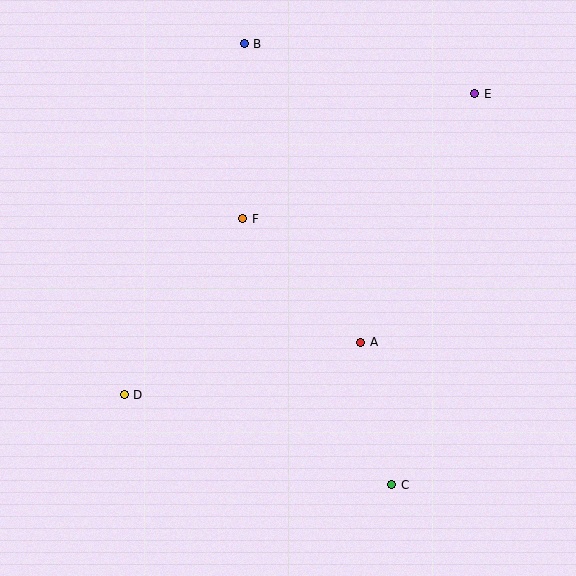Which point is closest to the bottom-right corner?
Point C is closest to the bottom-right corner.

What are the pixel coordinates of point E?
Point E is at (475, 94).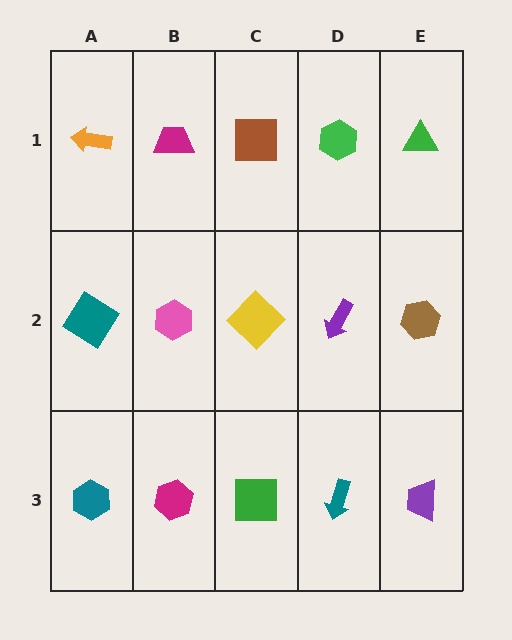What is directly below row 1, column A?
A teal diamond.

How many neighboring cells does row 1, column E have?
2.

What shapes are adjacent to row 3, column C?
A yellow diamond (row 2, column C), a magenta hexagon (row 3, column B), a teal arrow (row 3, column D).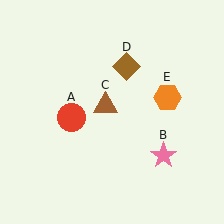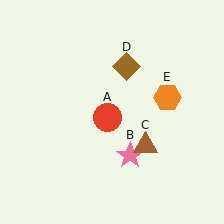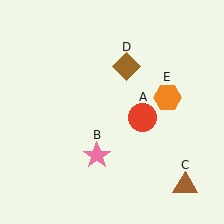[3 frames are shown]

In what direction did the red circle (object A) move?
The red circle (object A) moved right.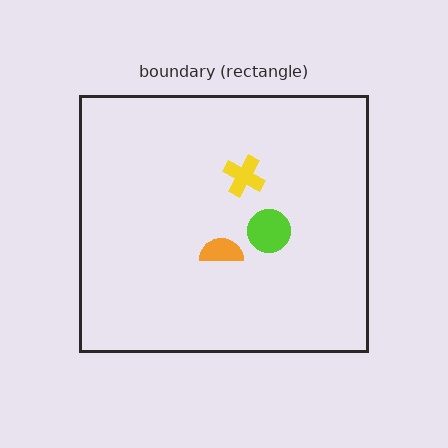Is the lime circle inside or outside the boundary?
Inside.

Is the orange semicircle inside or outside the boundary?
Inside.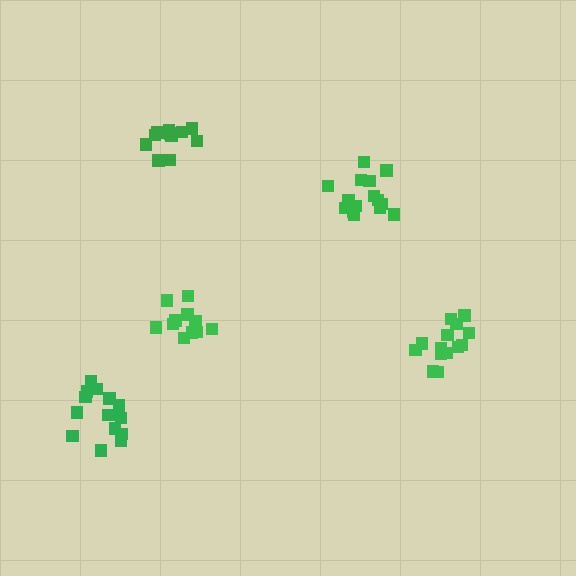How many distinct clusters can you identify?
There are 5 distinct clusters.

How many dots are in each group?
Group 1: 13 dots, Group 2: 14 dots, Group 3: 14 dots, Group 4: 15 dots, Group 5: 11 dots (67 total).